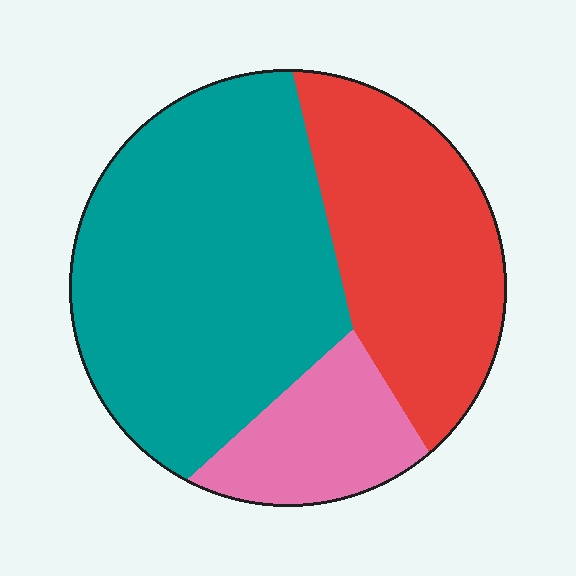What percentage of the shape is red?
Red covers roughly 30% of the shape.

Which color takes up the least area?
Pink, at roughly 15%.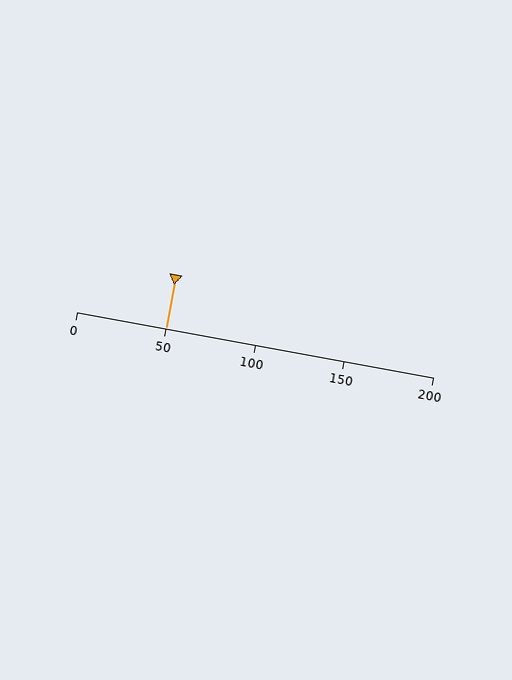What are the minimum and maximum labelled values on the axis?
The axis runs from 0 to 200.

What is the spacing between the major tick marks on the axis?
The major ticks are spaced 50 apart.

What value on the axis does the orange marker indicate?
The marker indicates approximately 50.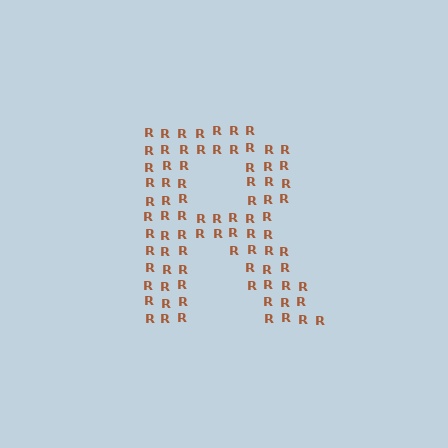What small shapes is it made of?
It is made of small letter R's.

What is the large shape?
The large shape is the letter R.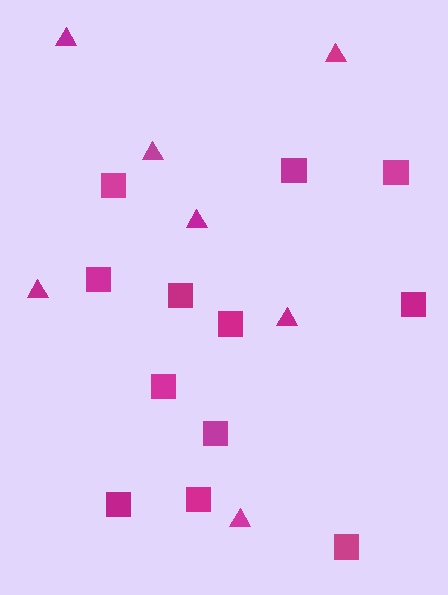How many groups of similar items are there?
There are 2 groups: one group of squares (12) and one group of triangles (7).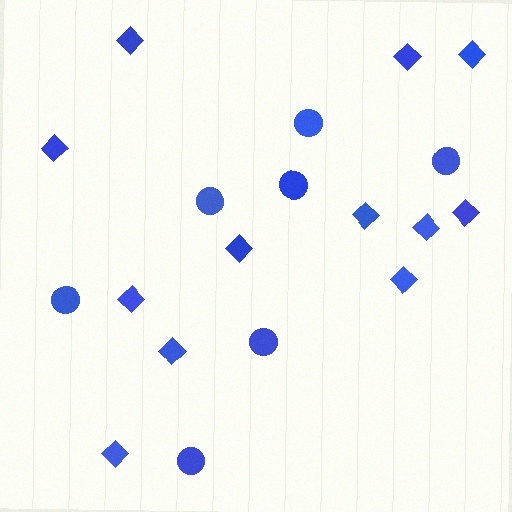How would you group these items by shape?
There are 2 groups: one group of circles (7) and one group of diamonds (12).